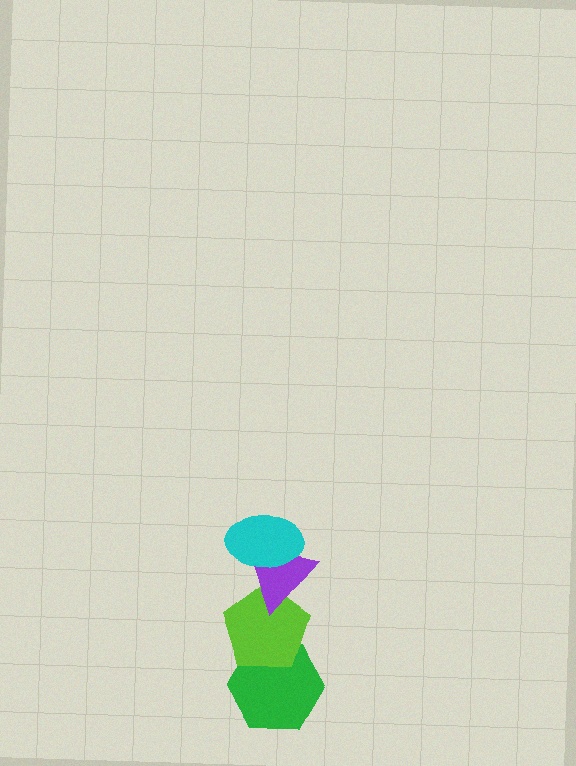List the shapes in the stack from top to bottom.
From top to bottom: the cyan ellipse, the purple triangle, the lime pentagon, the green hexagon.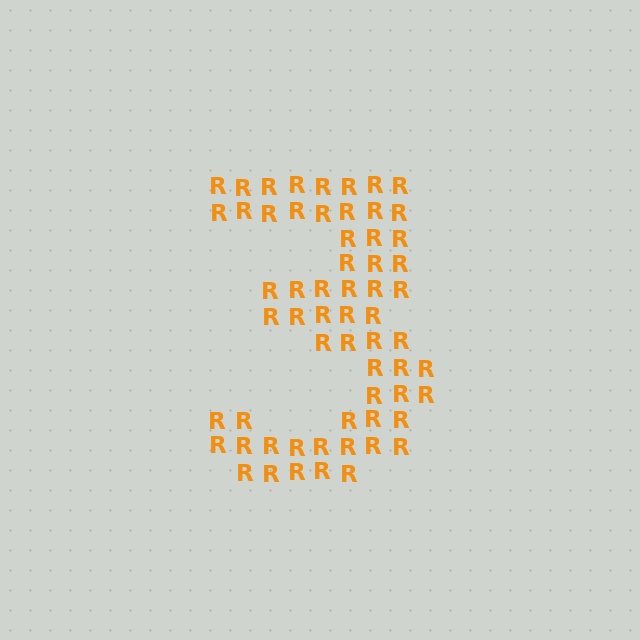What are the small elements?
The small elements are letter R's.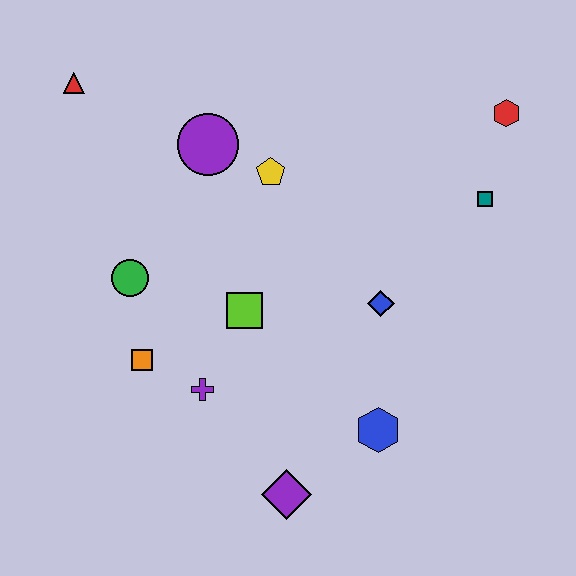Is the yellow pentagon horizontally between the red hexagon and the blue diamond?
No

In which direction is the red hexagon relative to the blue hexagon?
The red hexagon is above the blue hexagon.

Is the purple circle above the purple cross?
Yes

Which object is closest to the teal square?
The red hexagon is closest to the teal square.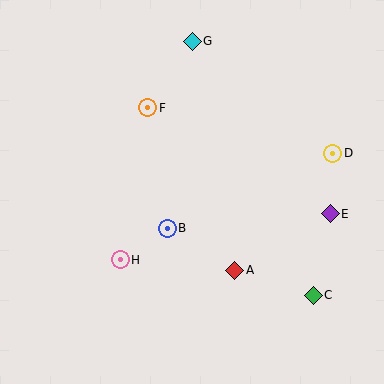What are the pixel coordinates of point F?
Point F is at (148, 108).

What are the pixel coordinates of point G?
Point G is at (192, 41).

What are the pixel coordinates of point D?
Point D is at (333, 153).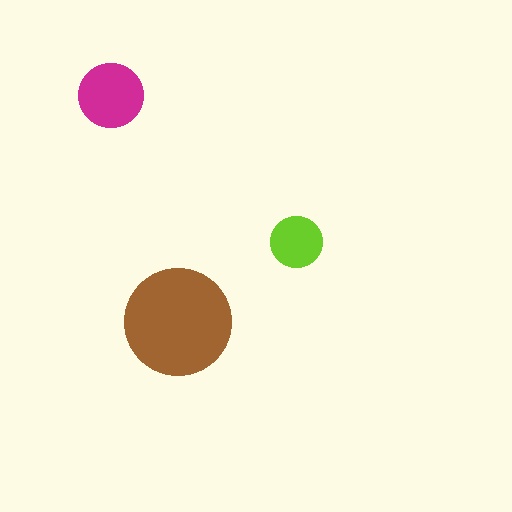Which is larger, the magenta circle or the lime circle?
The magenta one.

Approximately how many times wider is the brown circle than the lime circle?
About 2 times wider.